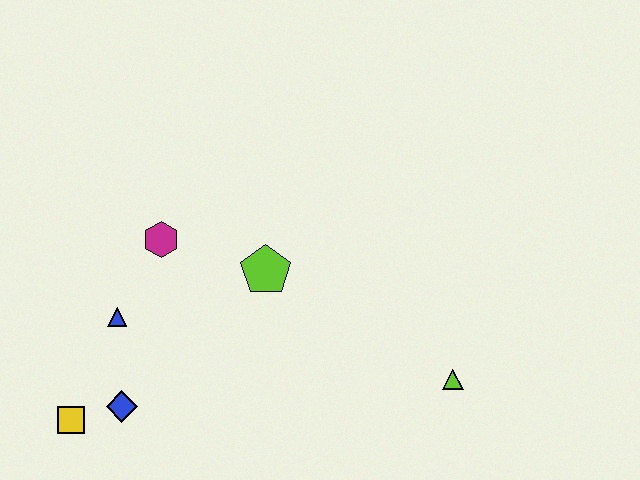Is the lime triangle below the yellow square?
No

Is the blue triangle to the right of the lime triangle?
No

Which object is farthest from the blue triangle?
The lime triangle is farthest from the blue triangle.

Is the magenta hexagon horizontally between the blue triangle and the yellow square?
No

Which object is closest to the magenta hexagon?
The blue triangle is closest to the magenta hexagon.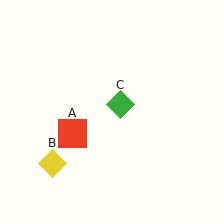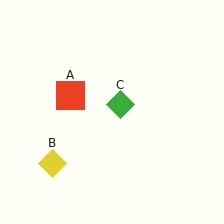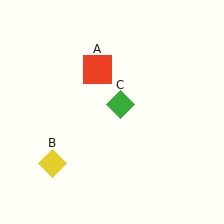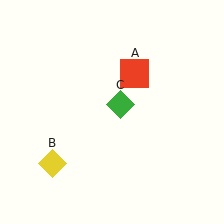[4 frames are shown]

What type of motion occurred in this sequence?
The red square (object A) rotated clockwise around the center of the scene.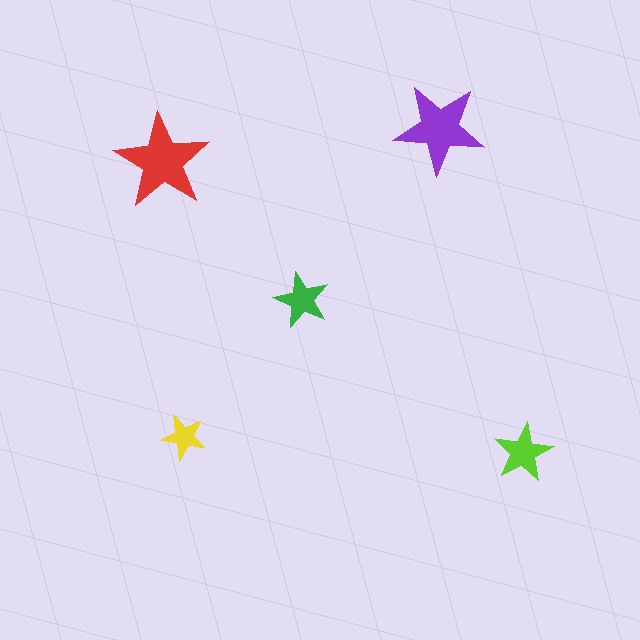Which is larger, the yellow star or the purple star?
The purple one.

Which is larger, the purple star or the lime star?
The purple one.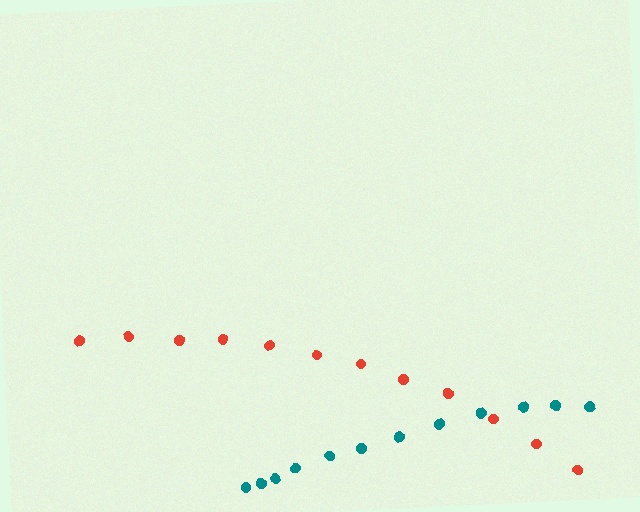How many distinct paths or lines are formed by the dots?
There are 2 distinct paths.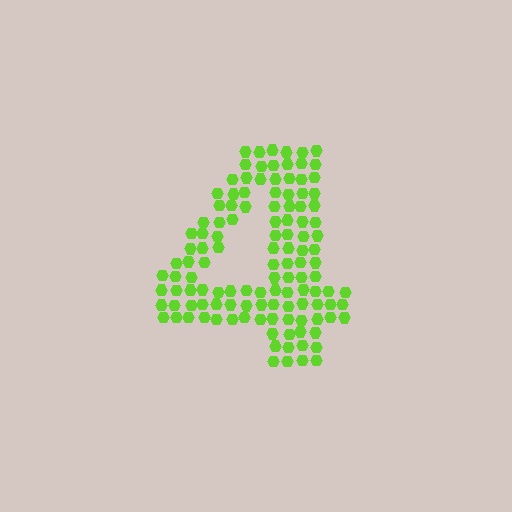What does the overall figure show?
The overall figure shows the digit 4.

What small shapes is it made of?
It is made of small hexagons.